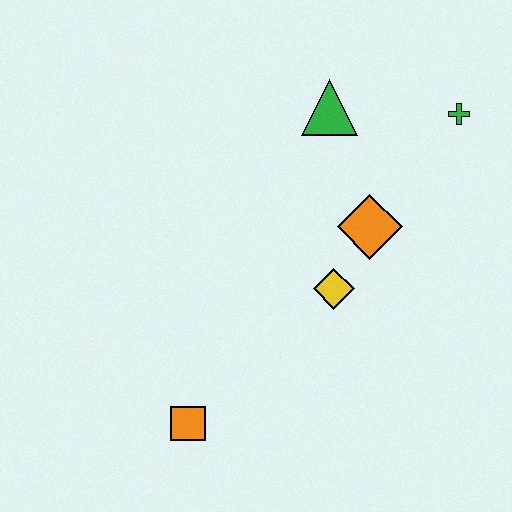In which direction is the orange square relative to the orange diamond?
The orange square is below the orange diamond.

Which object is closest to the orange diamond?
The yellow diamond is closest to the orange diamond.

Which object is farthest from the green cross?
The orange square is farthest from the green cross.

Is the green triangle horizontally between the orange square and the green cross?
Yes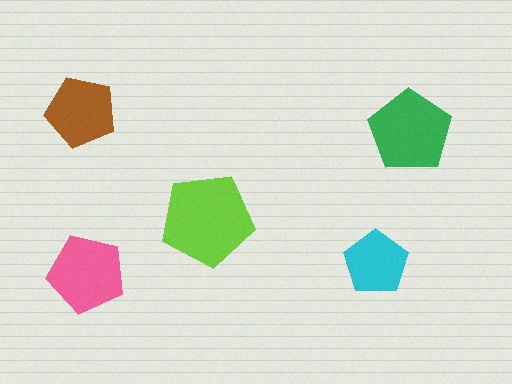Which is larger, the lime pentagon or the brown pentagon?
The lime one.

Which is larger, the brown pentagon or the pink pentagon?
The pink one.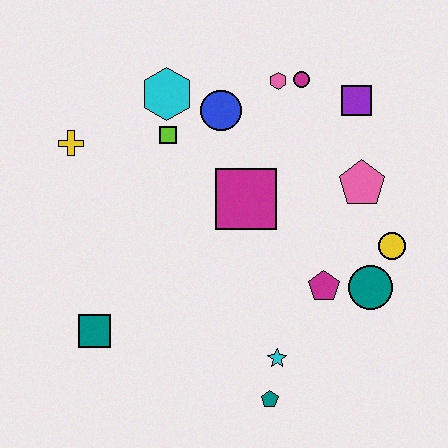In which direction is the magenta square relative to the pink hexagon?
The magenta square is below the pink hexagon.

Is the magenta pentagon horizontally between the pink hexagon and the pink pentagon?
Yes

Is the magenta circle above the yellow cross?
Yes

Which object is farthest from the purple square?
The teal square is farthest from the purple square.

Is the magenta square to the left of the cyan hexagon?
No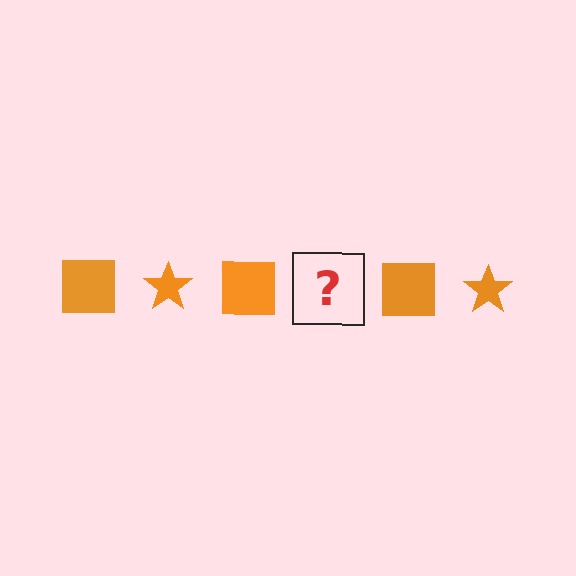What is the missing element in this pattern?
The missing element is an orange star.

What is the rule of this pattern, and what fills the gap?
The rule is that the pattern cycles through square, star shapes in orange. The gap should be filled with an orange star.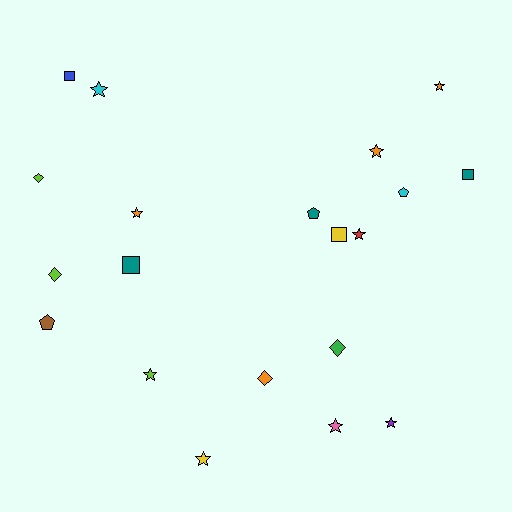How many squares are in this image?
There are 4 squares.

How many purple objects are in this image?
There is 1 purple object.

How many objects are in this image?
There are 20 objects.